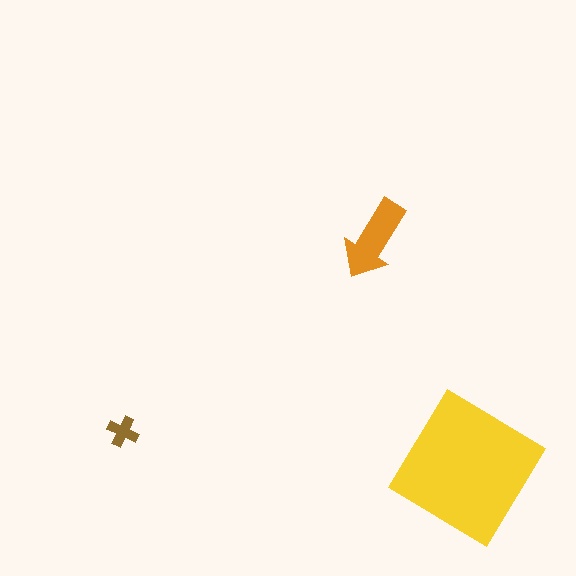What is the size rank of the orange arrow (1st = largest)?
2nd.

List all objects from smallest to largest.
The brown cross, the orange arrow, the yellow diamond.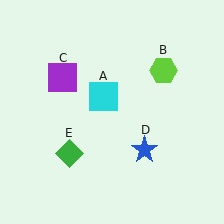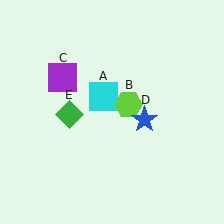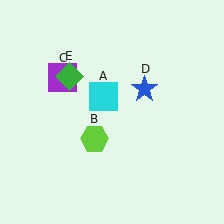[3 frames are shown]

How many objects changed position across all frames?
3 objects changed position: lime hexagon (object B), blue star (object D), green diamond (object E).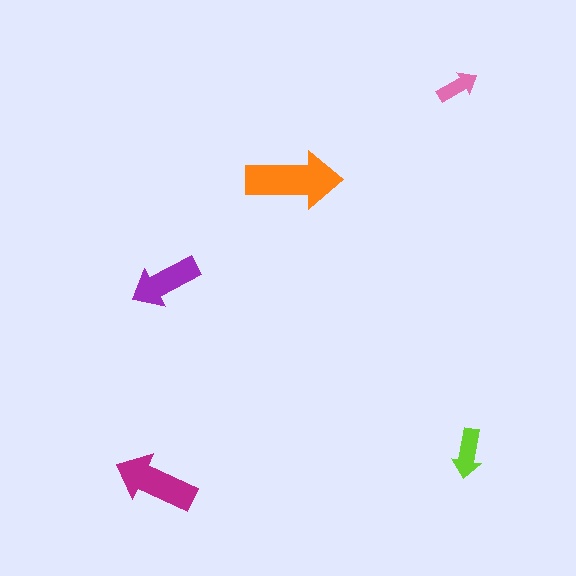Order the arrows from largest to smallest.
the orange one, the magenta one, the purple one, the lime one, the pink one.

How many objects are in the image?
There are 5 objects in the image.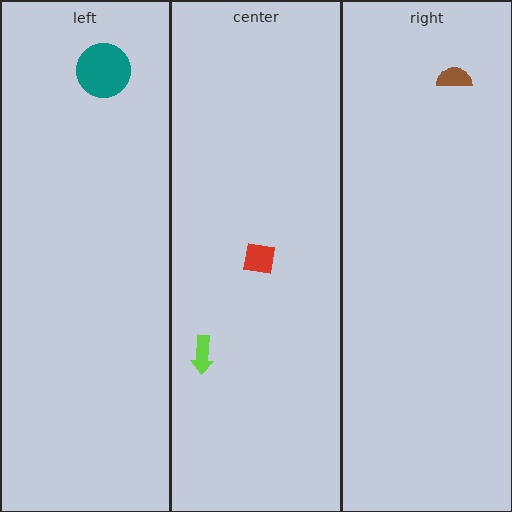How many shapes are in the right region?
1.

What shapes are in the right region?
The brown semicircle.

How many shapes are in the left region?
1.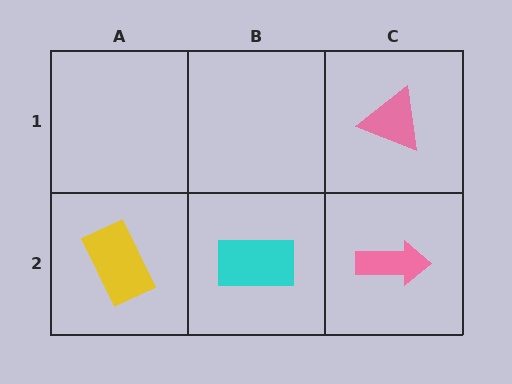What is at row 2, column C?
A pink arrow.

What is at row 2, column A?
A yellow rectangle.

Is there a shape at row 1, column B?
No, that cell is empty.